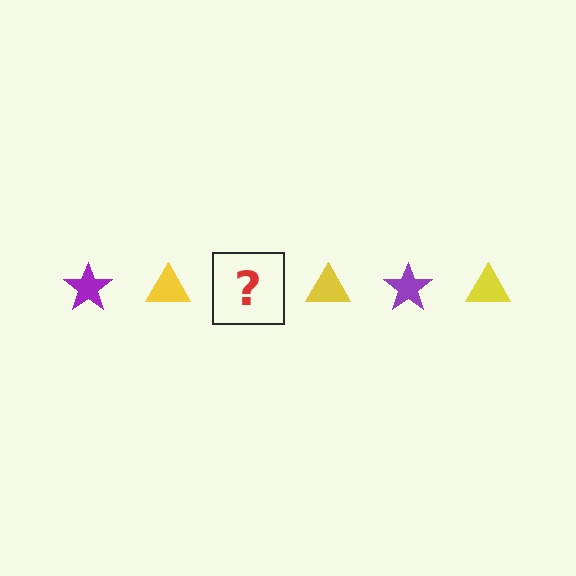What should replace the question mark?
The question mark should be replaced with a purple star.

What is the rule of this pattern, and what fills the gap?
The rule is that the pattern alternates between purple star and yellow triangle. The gap should be filled with a purple star.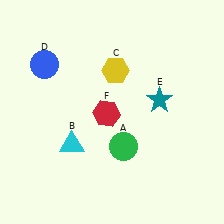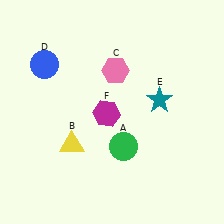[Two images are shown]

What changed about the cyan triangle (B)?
In Image 1, B is cyan. In Image 2, it changed to yellow.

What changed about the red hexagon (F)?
In Image 1, F is red. In Image 2, it changed to magenta.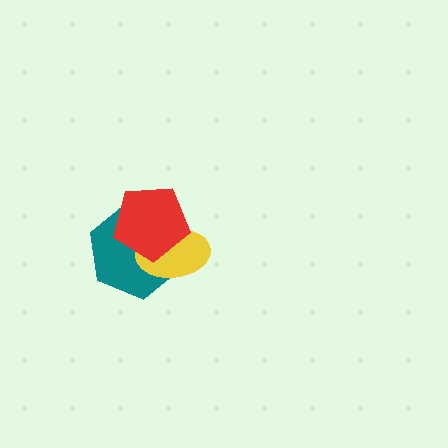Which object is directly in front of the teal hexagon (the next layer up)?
The yellow ellipse is directly in front of the teal hexagon.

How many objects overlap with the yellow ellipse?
2 objects overlap with the yellow ellipse.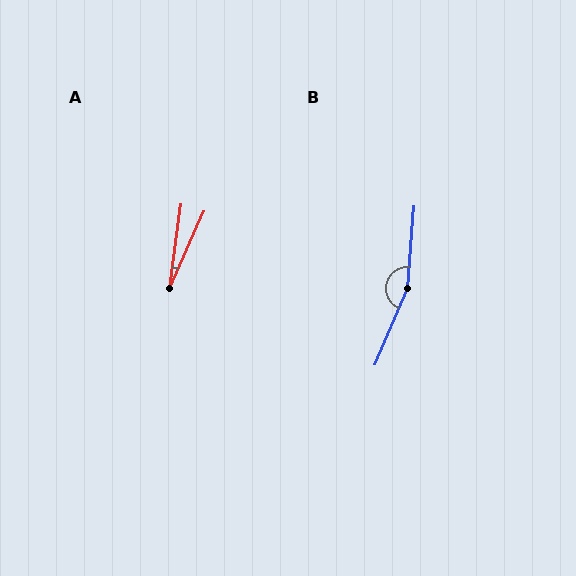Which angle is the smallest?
A, at approximately 16 degrees.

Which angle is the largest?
B, at approximately 162 degrees.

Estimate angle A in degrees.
Approximately 16 degrees.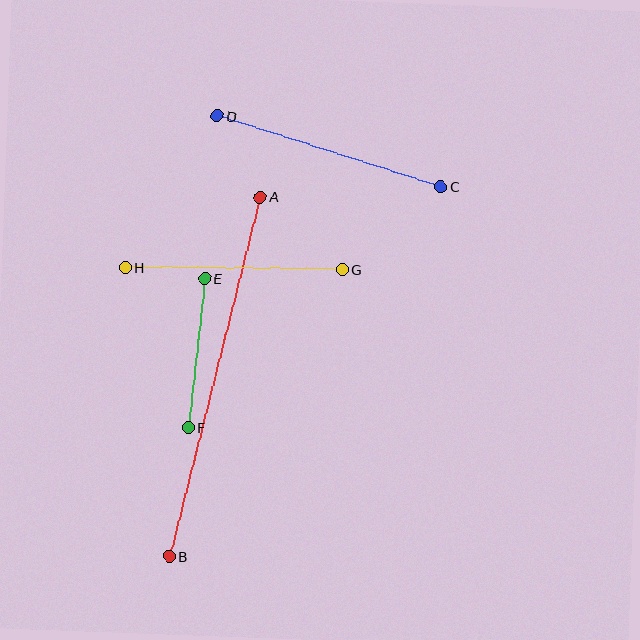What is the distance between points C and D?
The distance is approximately 234 pixels.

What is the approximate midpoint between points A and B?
The midpoint is at approximately (215, 377) pixels.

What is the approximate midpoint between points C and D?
The midpoint is at approximately (329, 151) pixels.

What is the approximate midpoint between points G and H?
The midpoint is at approximately (234, 269) pixels.